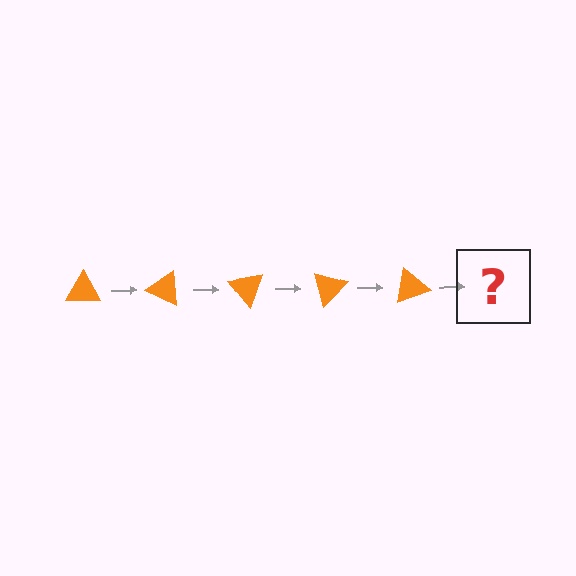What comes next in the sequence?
The next element should be an orange triangle rotated 125 degrees.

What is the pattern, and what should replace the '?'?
The pattern is that the triangle rotates 25 degrees each step. The '?' should be an orange triangle rotated 125 degrees.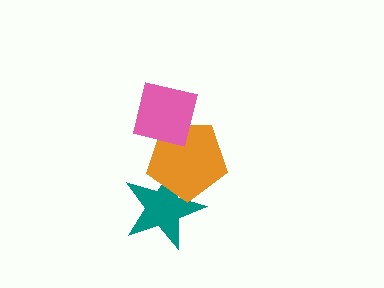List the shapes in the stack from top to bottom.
From top to bottom: the pink square, the orange pentagon, the teal star.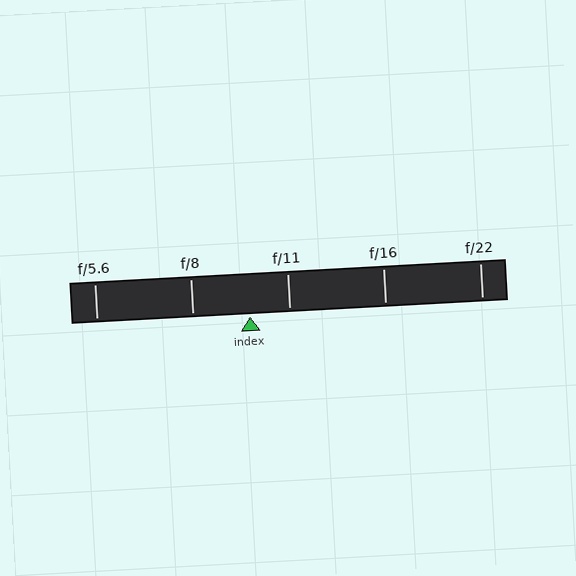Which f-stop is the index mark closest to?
The index mark is closest to f/11.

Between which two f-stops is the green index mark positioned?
The index mark is between f/8 and f/11.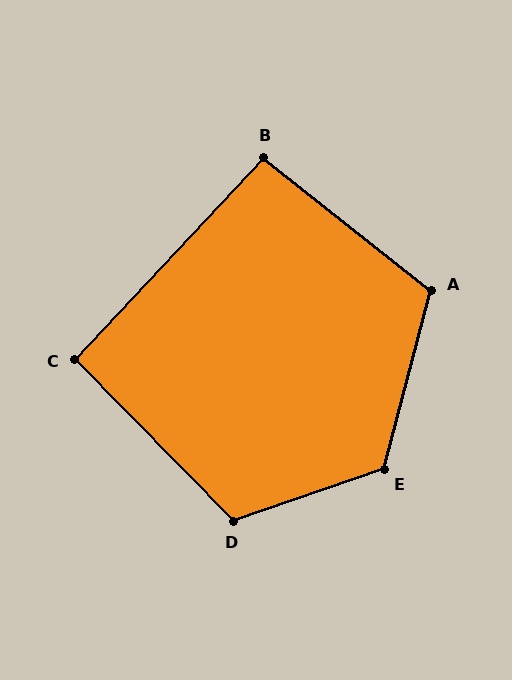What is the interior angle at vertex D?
Approximately 116 degrees (obtuse).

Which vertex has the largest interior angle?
E, at approximately 124 degrees.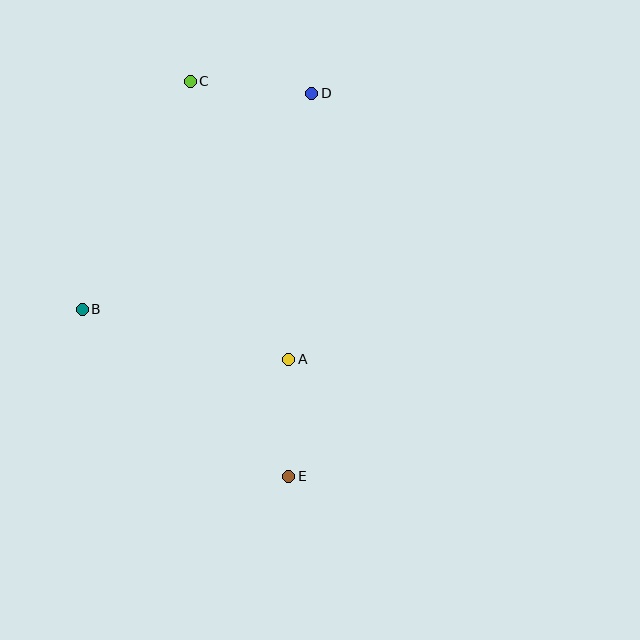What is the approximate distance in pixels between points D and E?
The distance between D and E is approximately 384 pixels.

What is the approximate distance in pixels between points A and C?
The distance between A and C is approximately 295 pixels.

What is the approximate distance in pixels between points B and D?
The distance between B and D is approximately 315 pixels.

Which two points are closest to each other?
Points A and E are closest to each other.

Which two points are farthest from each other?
Points C and E are farthest from each other.